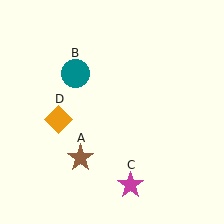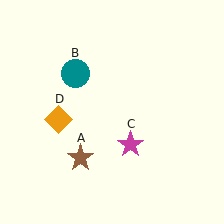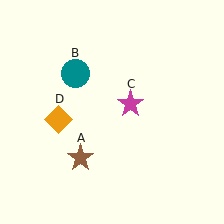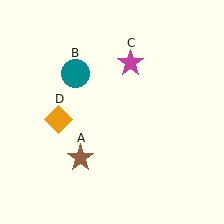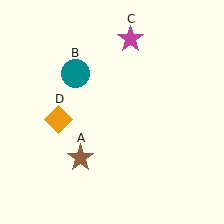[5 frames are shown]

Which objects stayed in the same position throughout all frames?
Brown star (object A) and teal circle (object B) and orange diamond (object D) remained stationary.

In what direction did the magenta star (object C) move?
The magenta star (object C) moved up.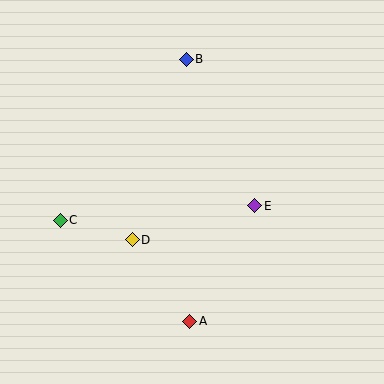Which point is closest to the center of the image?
Point E at (255, 206) is closest to the center.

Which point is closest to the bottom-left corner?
Point C is closest to the bottom-left corner.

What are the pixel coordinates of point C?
Point C is at (60, 221).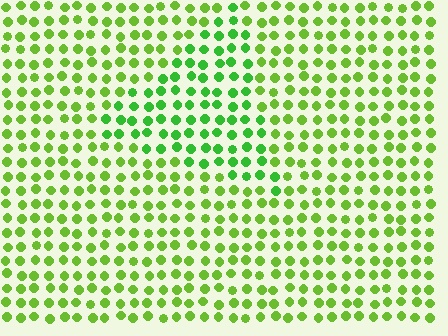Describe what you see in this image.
The image is filled with small lime elements in a uniform arrangement. A triangle-shaped region is visible where the elements are tinted to a slightly different hue, forming a subtle color boundary.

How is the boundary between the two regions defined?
The boundary is defined purely by a slight shift in hue (about 25 degrees). Spacing, size, and orientation are identical on both sides.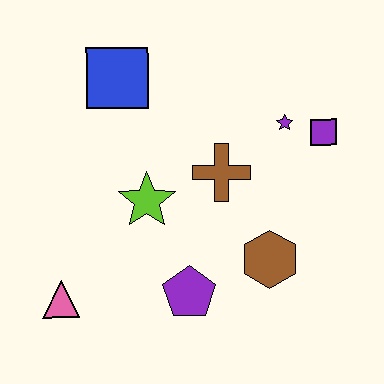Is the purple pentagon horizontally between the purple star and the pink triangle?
Yes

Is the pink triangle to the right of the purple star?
No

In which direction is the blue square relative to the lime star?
The blue square is above the lime star.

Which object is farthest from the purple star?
The pink triangle is farthest from the purple star.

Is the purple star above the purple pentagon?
Yes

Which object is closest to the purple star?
The purple square is closest to the purple star.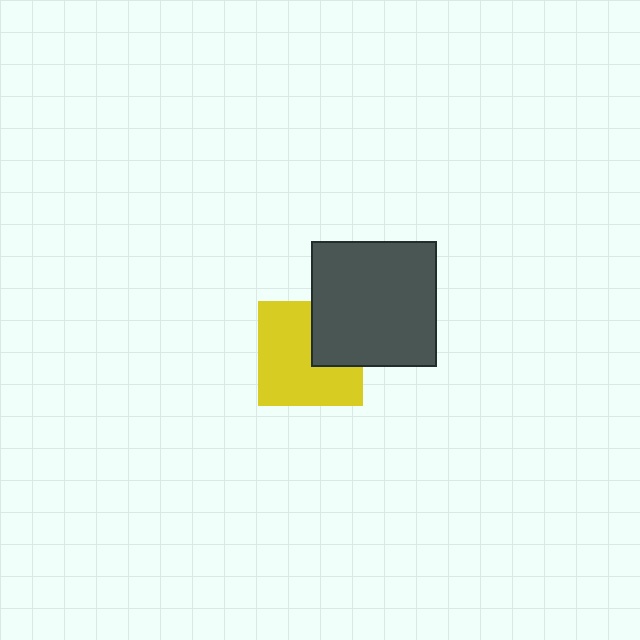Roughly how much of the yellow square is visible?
Most of it is visible (roughly 69%).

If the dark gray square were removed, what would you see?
You would see the complete yellow square.